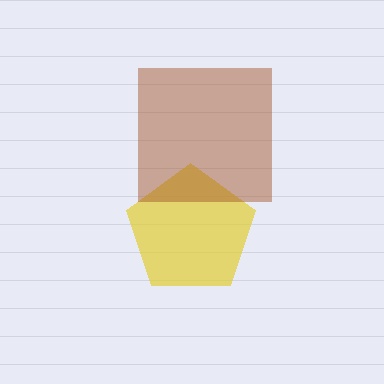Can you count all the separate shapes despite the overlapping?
Yes, there are 2 separate shapes.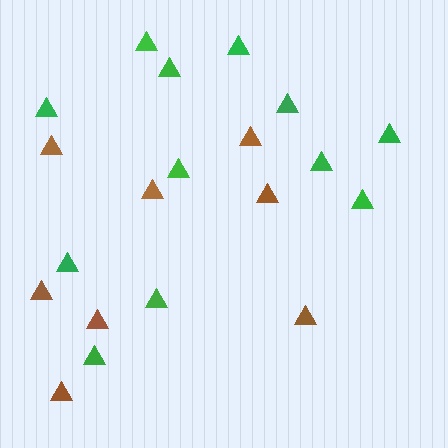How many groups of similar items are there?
There are 2 groups: one group of green triangles (12) and one group of brown triangles (8).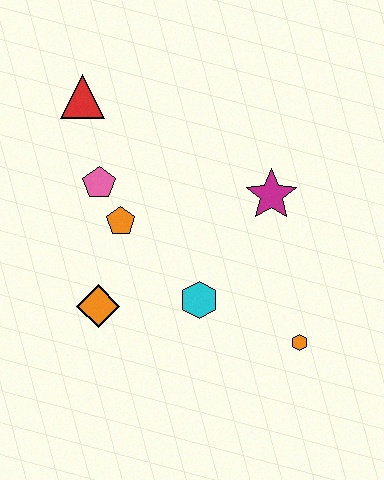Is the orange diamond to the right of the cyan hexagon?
No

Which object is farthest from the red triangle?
The orange hexagon is farthest from the red triangle.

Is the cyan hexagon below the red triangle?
Yes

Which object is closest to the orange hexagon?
The cyan hexagon is closest to the orange hexagon.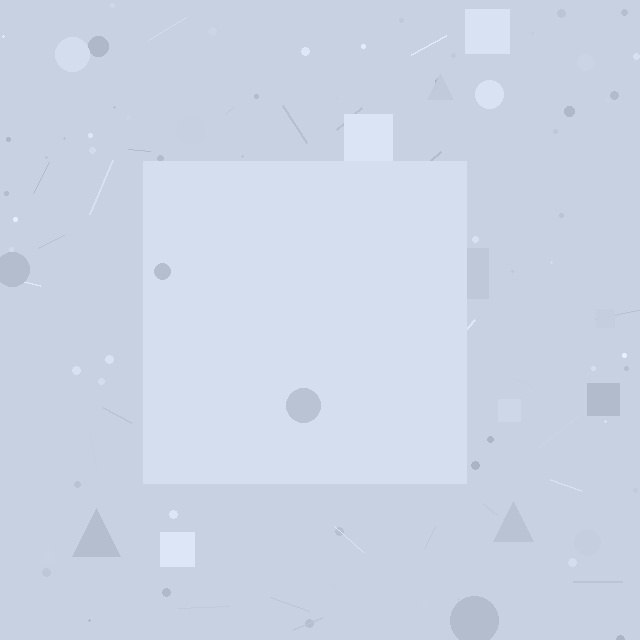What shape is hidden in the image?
A square is hidden in the image.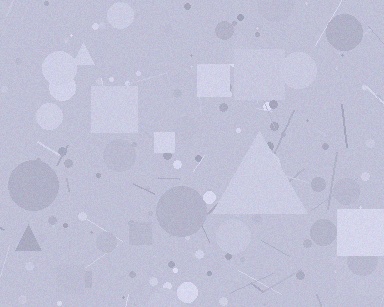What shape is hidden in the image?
A triangle is hidden in the image.